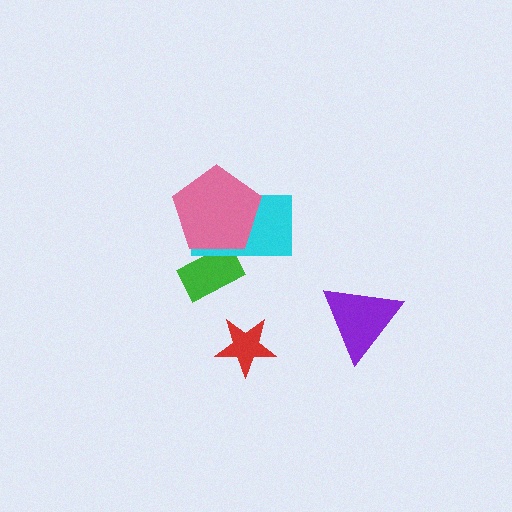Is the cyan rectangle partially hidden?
Yes, it is partially covered by another shape.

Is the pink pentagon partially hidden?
No, no other shape covers it.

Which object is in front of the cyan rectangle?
The pink pentagon is in front of the cyan rectangle.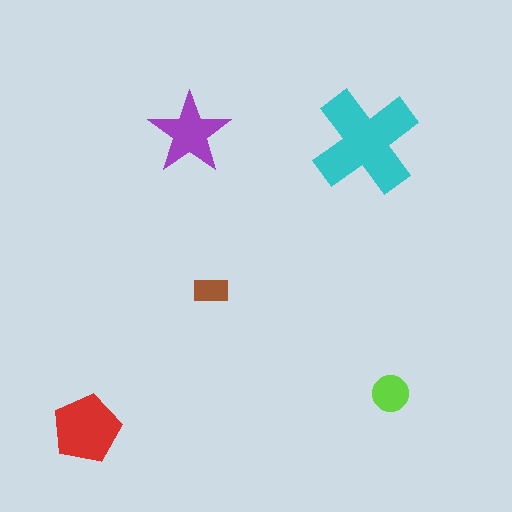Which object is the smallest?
The brown rectangle.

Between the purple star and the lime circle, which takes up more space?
The purple star.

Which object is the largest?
The cyan cross.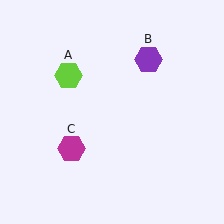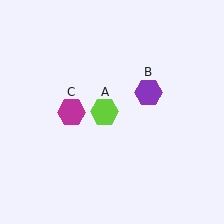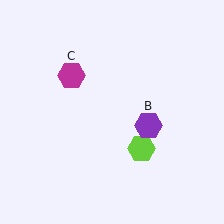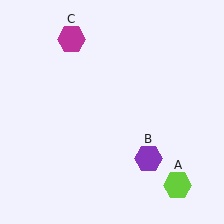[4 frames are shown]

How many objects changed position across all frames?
3 objects changed position: lime hexagon (object A), purple hexagon (object B), magenta hexagon (object C).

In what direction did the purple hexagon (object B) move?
The purple hexagon (object B) moved down.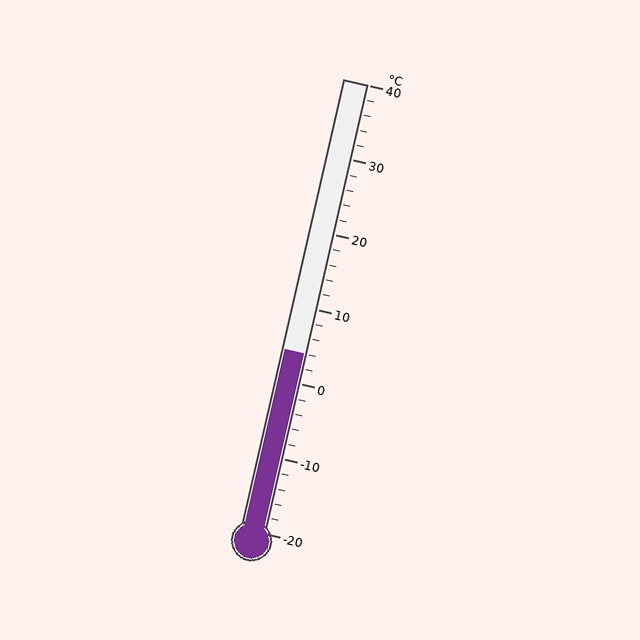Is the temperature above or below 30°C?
The temperature is below 30°C.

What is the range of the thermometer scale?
The thermometer scale ranges from -20°C to 40°C.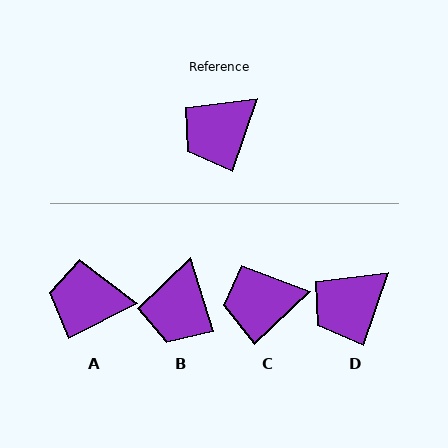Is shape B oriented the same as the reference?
No, it is off by about 37 degrees.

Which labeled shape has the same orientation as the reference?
D.